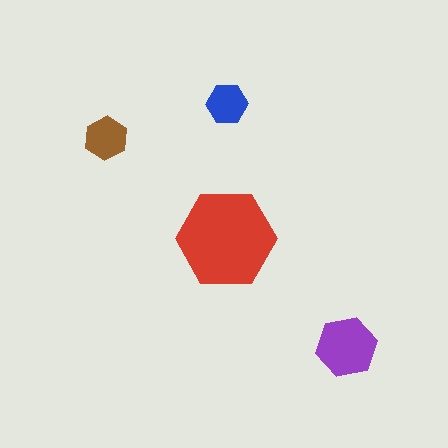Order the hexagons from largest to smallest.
the red one, the purple one, the brown one, the blue one.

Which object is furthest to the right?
The purple hexagon is rightmost.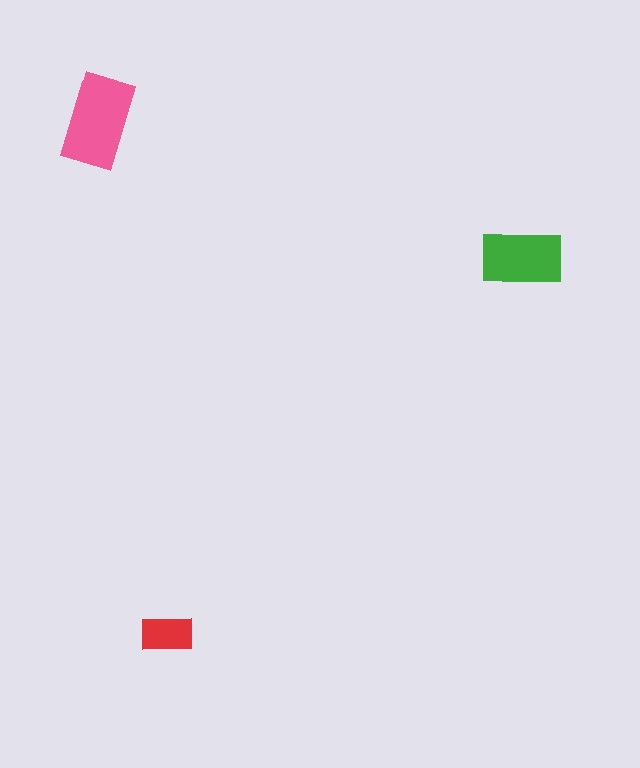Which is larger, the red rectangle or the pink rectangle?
The pink one.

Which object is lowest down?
The red rectangle is bottommost.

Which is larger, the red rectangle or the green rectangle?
The green one.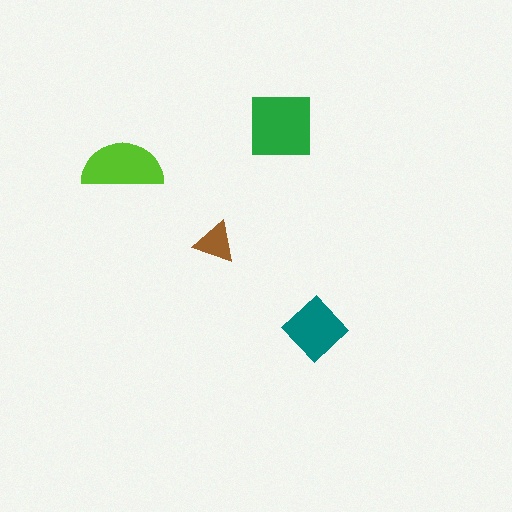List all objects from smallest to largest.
The brown triangle, the teal diamond, the lime semicircle, the green square.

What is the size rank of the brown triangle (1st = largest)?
4th.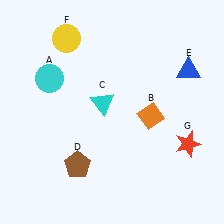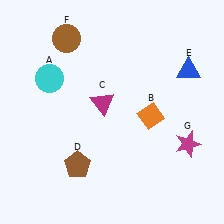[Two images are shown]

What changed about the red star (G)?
In Image 1, G is red. In Image 2, it changed to magenta.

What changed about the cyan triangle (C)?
In Image 1, C is cyan. In Image 2, it changed to magenta.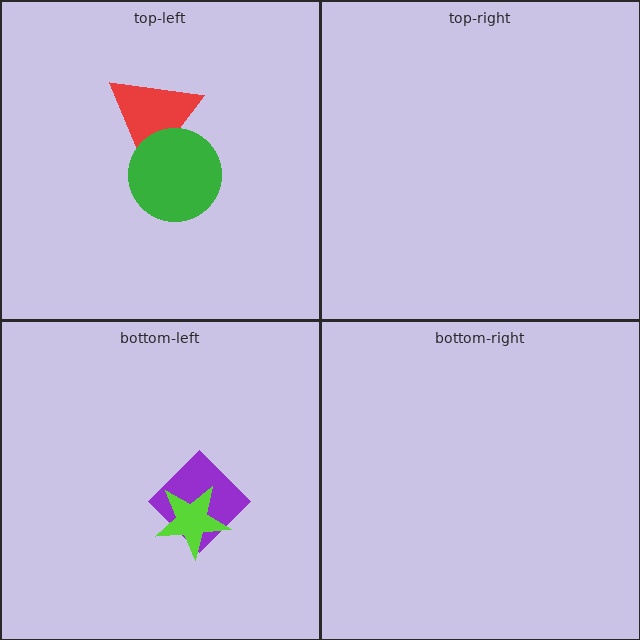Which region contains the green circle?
The top-left region.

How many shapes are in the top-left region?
2.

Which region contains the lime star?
The bottom-left region.